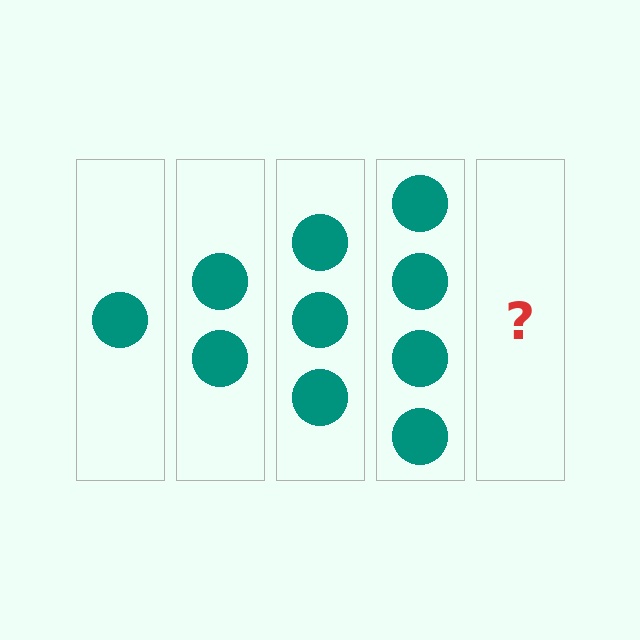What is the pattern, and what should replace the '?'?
The pattern is that each step adds one more circle. The '?' should be 5 circles.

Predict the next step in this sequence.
The next step is 5 circles.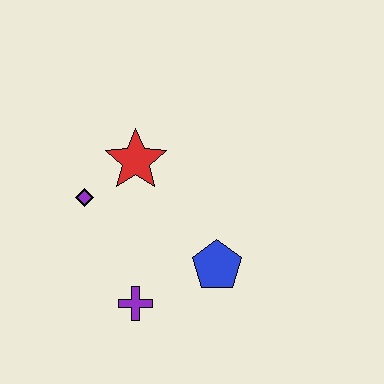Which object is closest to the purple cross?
The blue pentagon is closest to the purple cross.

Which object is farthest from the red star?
The purple cross is farthest from the red star.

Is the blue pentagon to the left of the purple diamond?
No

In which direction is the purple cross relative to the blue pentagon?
The purple cross is to the left of the blue pentagon.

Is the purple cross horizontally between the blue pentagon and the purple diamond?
Yes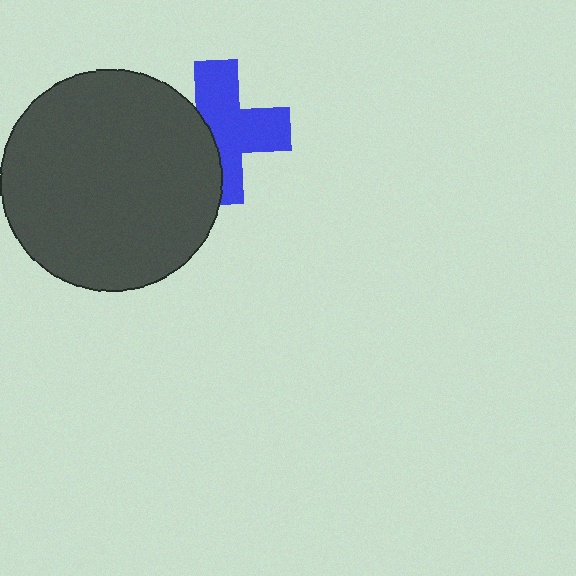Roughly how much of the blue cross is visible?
About half of it is visible (roughly 62%).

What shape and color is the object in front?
The object in front is a dark gray circle.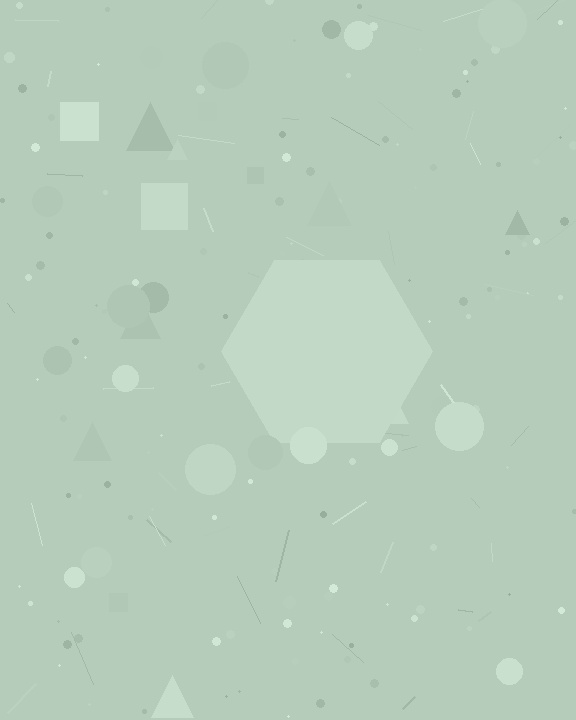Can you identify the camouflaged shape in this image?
The camouflaged shape is a hexagon.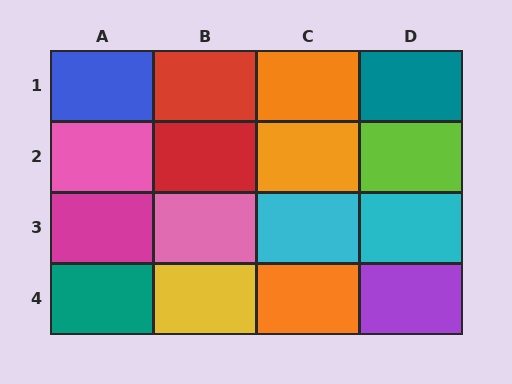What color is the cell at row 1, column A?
Blue.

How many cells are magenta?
1 cell is magenta.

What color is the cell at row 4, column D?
Purple.